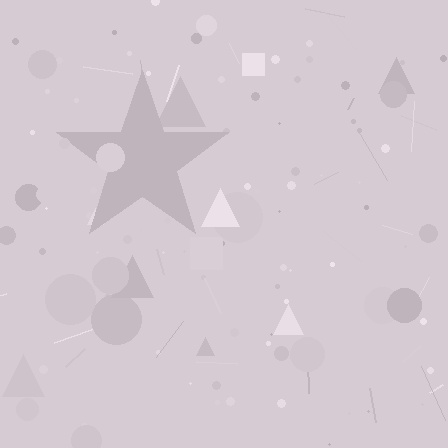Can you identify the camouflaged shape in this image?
The camouflaged shape is a star.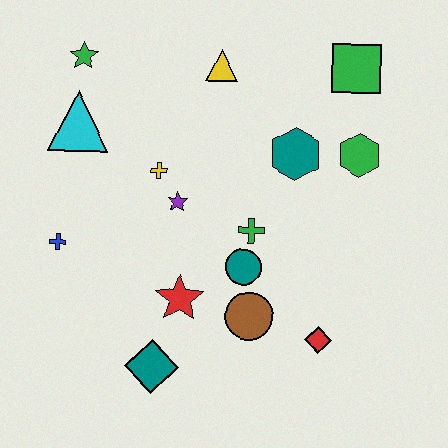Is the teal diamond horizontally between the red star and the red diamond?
No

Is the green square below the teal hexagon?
No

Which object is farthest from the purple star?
The green square is farthest from the purple star.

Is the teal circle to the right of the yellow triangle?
Yes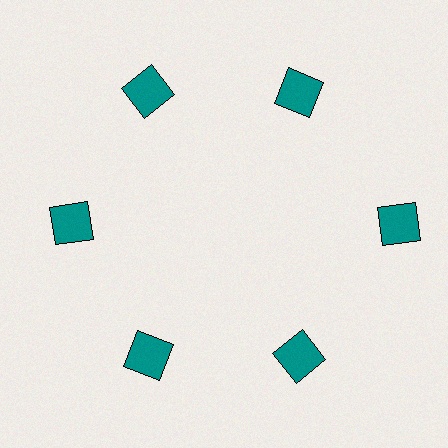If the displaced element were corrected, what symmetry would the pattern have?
It would have 6-fold rotational symmetry — the pattern would map onto itself every 60 degrees.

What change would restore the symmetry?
The symmetry would be restored by moving it inward, back onto the ring so that all 6 squares sit at equal angles and equal distance from the center.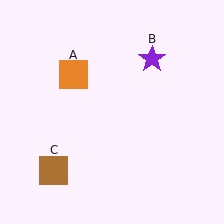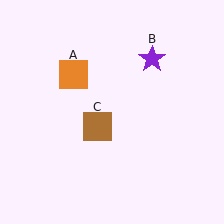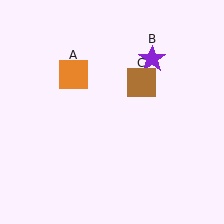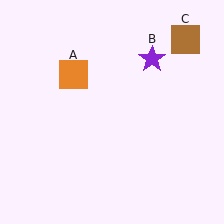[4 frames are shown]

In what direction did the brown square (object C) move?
The brown square (object C) moved up and to the right.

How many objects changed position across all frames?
1 object changed position: brown square (object C).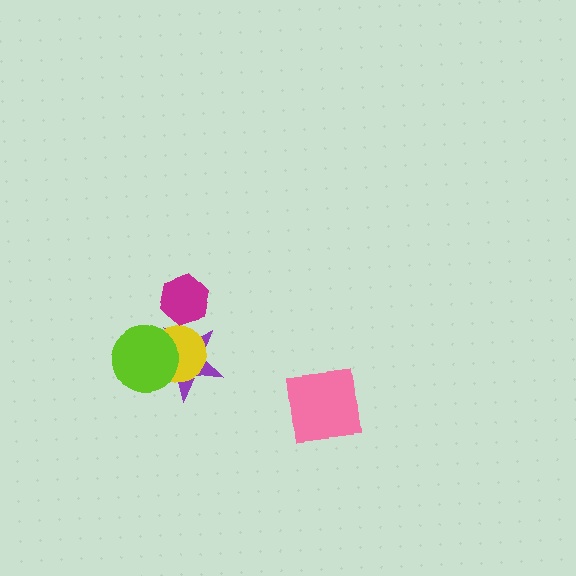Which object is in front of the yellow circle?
The lime circle is in front of the yellow circle.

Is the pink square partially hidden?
No, no other shape covers it.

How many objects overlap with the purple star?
2 objects overlap with the purple star.